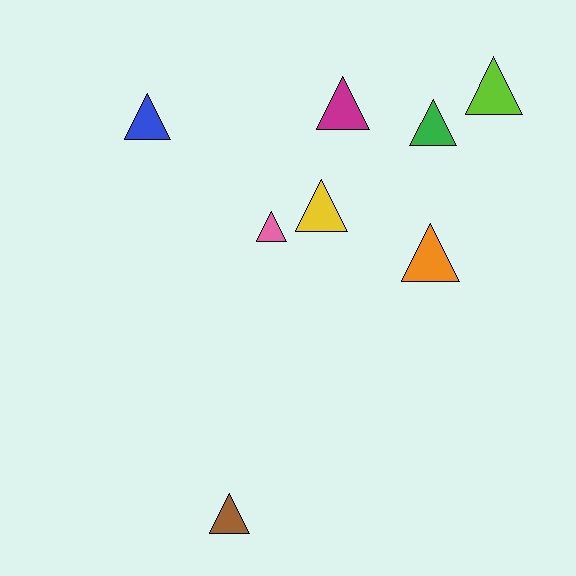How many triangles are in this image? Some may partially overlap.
There are 8 triangles.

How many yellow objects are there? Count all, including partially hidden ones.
There is 1 yellow object.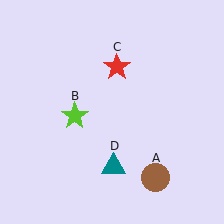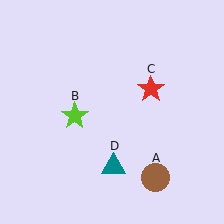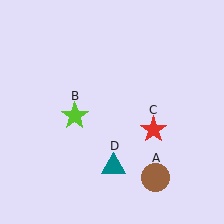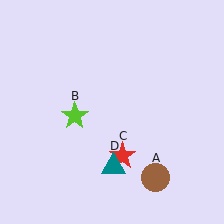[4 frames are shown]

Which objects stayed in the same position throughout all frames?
Brown circle (object A) and lime star (object B) and teal triangle (object D) remained stationary.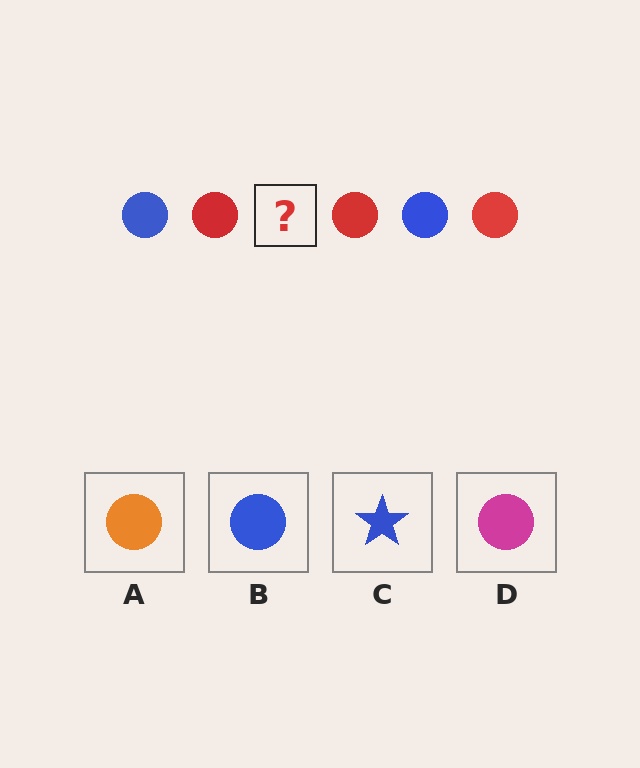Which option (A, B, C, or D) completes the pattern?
B.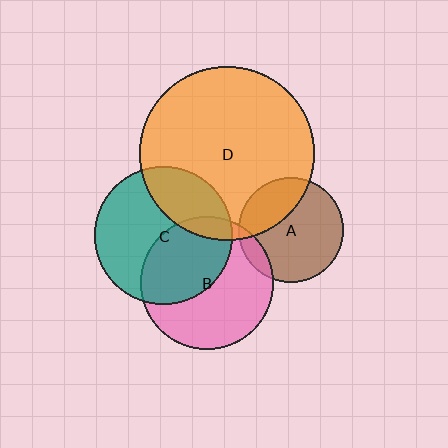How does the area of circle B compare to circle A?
Approximately 1.6 times.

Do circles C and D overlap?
Yes.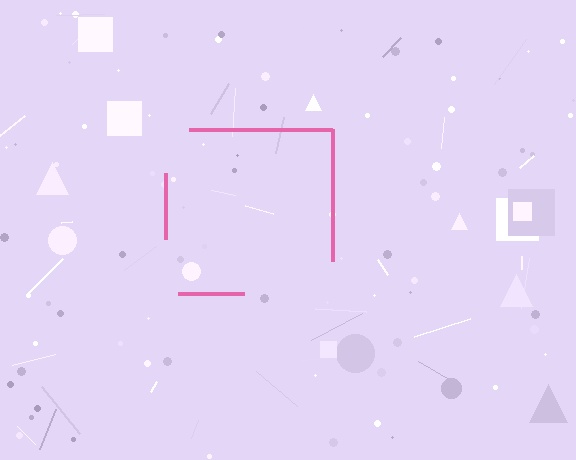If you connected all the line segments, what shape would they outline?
They would outline a square.